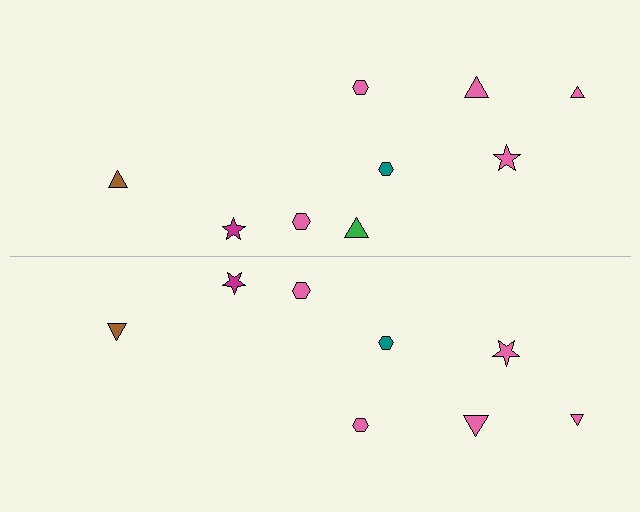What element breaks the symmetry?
A green triangle is missing from the bottom side.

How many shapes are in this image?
There are 17 shapes in this image.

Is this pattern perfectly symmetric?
No, the pattern is not perfectly symmetric. A green triangle is missing from the bottom side.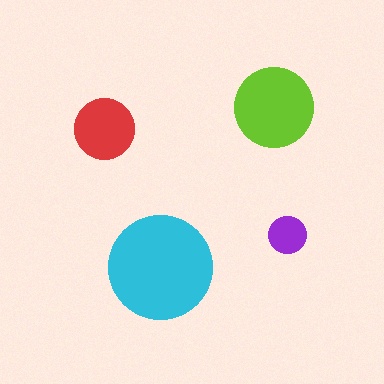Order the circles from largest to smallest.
the cyan one, the lime one, the red one, the purple one.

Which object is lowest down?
The cyan circle is bottommost.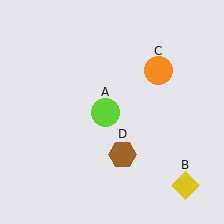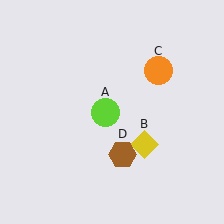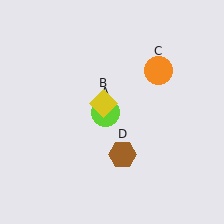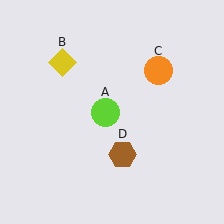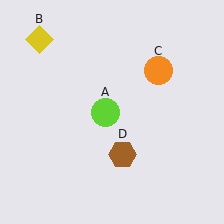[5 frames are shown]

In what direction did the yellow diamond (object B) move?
The yellow diamond (object B) moved up and to the left.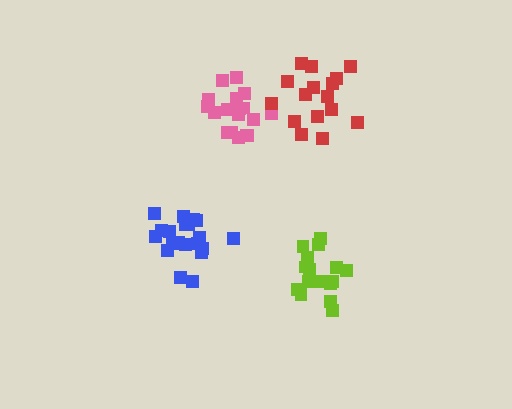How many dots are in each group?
Group 1: 16 dots, Group 2: 19 dots, Group 3: 20 dots, Group 4: 16 dots (71 total).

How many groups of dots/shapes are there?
There are 4 groups.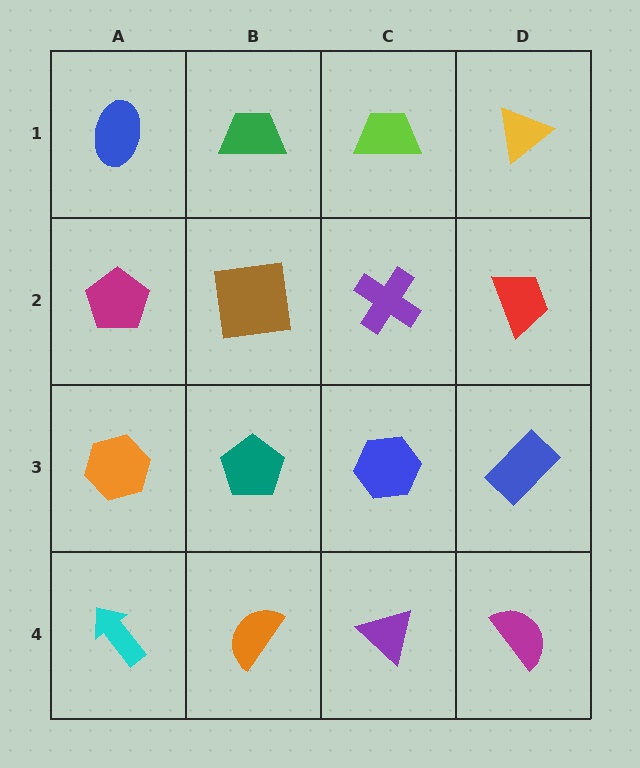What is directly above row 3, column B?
A brown square.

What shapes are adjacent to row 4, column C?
A blue hexagon (row 3, column C), an orange semicircle (row 4, column B), a magenta semicircle (row 4, column D).